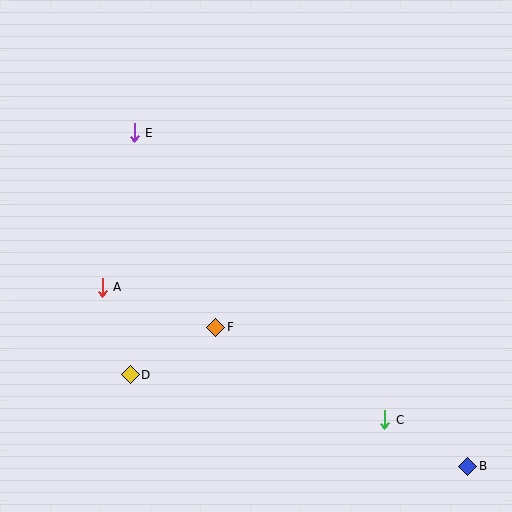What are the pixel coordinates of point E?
Point E is at (134, 133).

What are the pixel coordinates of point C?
Point C is at (385, 420).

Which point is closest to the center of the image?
Point F at (216, 327) is closest to the center.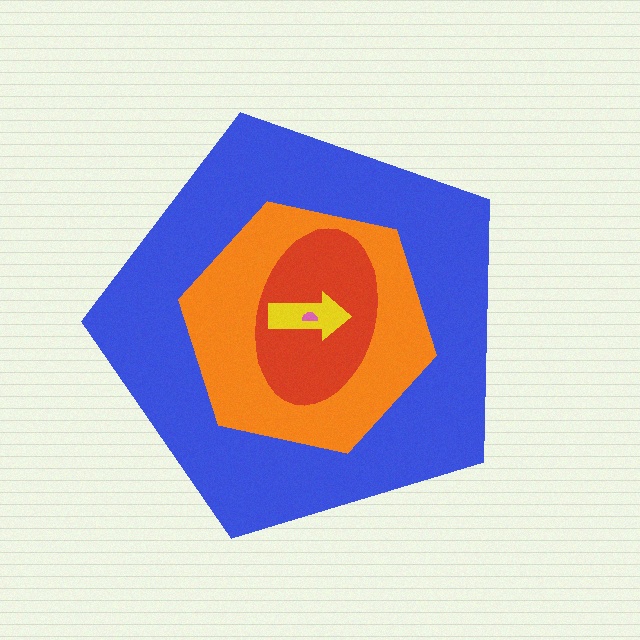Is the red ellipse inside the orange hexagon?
Yes.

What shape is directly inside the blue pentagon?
The orange hexagon.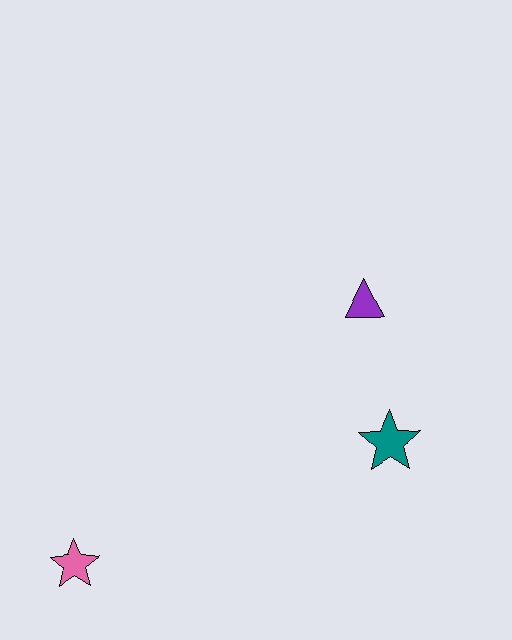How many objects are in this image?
There are 3 objects.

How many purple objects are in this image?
There is 1 purple object.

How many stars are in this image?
There are 2 stars.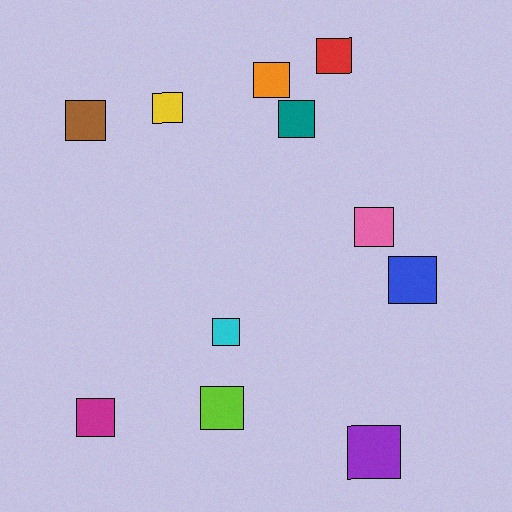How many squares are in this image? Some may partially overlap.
There are 11 squares.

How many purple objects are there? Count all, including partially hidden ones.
There is 1 purple object.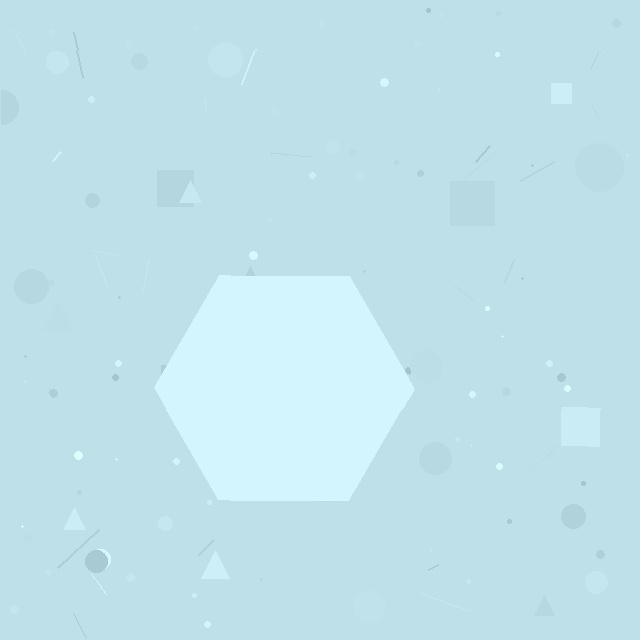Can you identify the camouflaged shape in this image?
The camouflaged shape is a hexagon.